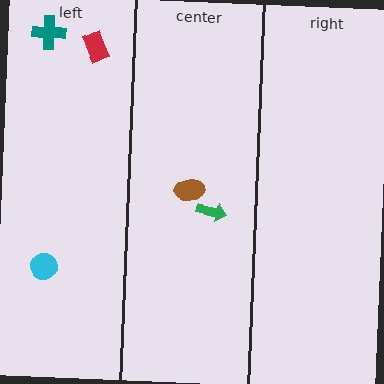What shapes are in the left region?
The cyan circle, the teal cross, the red rectangle.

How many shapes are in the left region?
3.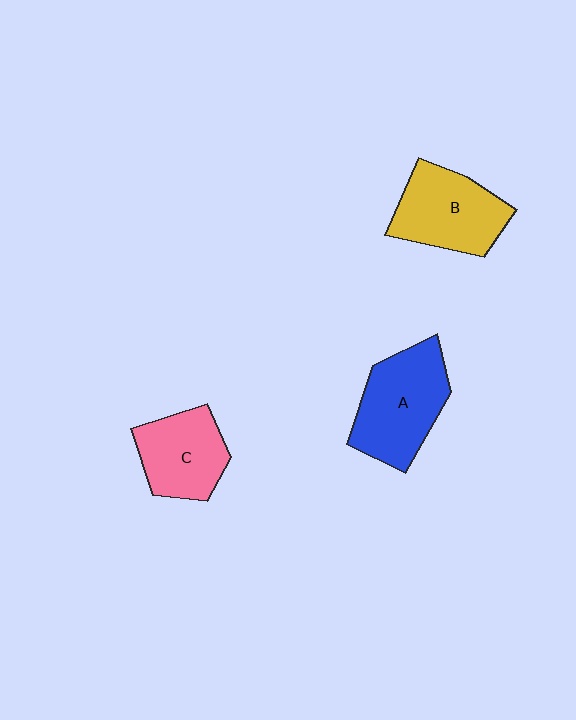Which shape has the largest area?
Shape A (blue).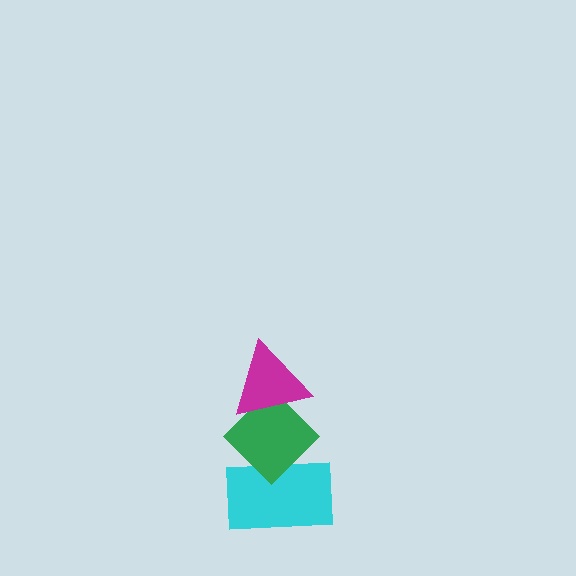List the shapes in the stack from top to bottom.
From top to bottom: the magenta triangle, the green diamond, the cyan rectangle.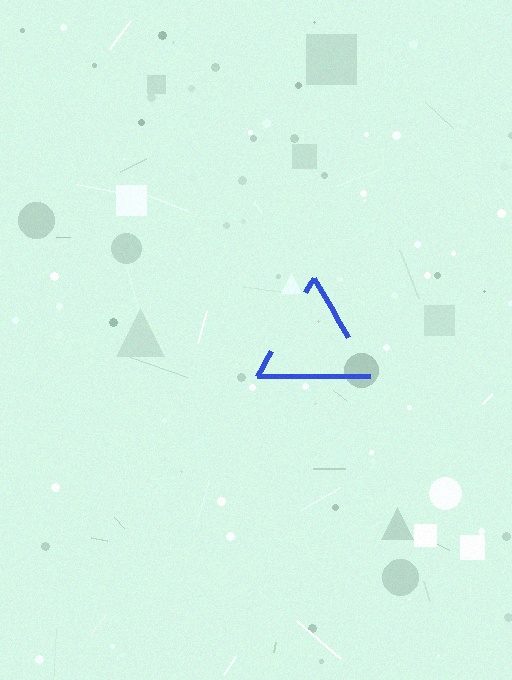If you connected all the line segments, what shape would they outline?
They would outline a triangle.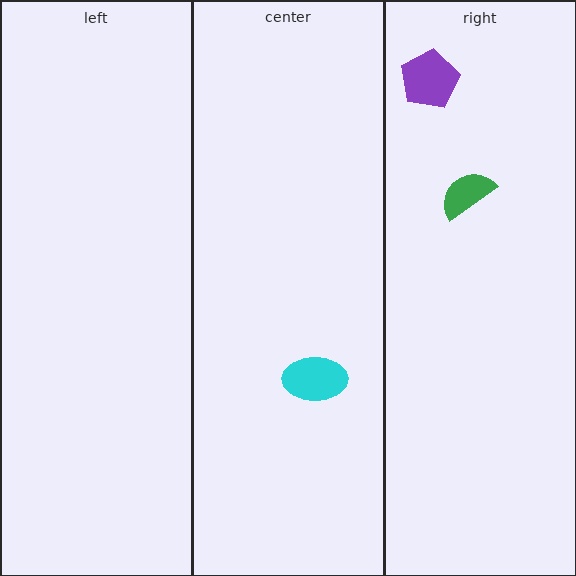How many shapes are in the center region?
1.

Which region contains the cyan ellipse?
The center region.